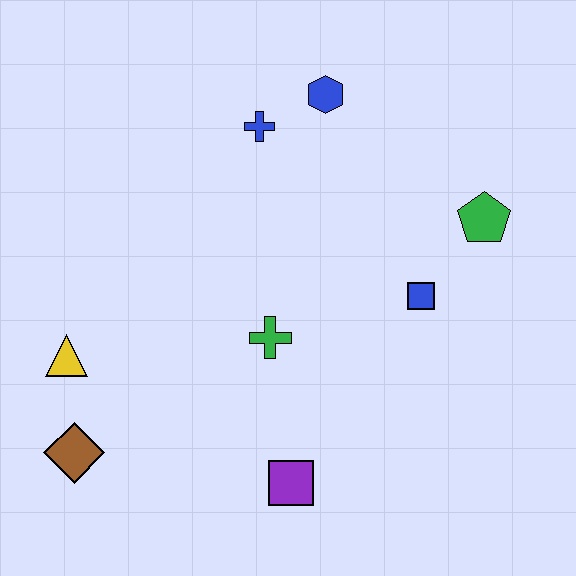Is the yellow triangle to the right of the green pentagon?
No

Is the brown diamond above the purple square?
Yes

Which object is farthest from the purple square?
The blue hexagon is farthest from the purple square.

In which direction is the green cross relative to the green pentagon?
The green cross is to the left of the green pentagon.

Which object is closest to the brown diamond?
The yellow triangle is closest to the brown diamond.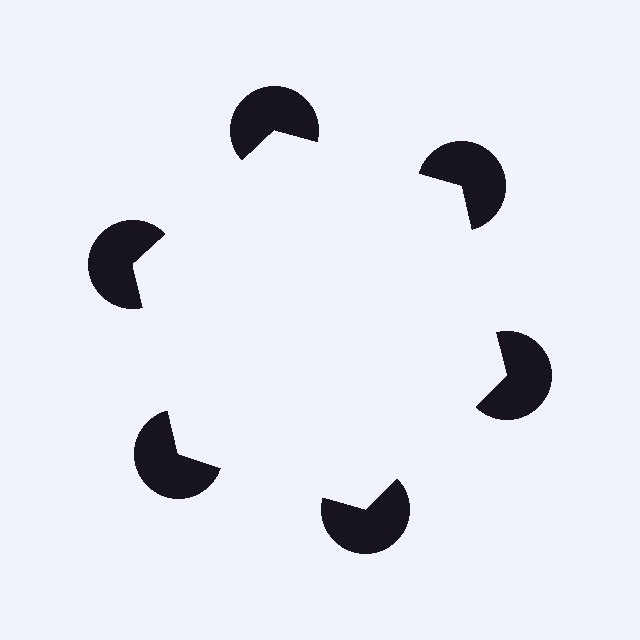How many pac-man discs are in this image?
There are 6 — one at each vertex of the illusory hexagon.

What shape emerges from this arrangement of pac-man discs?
An illusory hexagon — its edges are inferred from the aligned wedge cuts in the pac-man discs, not physically drawn.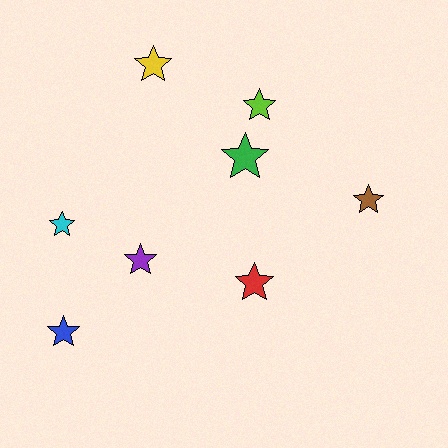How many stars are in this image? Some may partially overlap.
There are 8 stars.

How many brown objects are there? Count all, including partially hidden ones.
There is 1 brown object.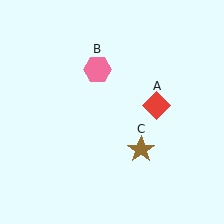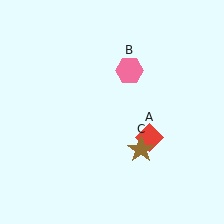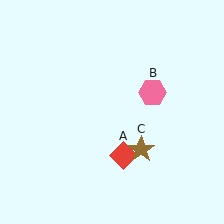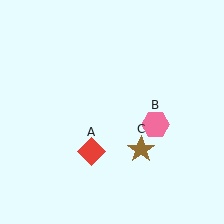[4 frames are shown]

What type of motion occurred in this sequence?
The red diamond (object A), pink hexagon (object B) rotated clockwise around the center of the scene.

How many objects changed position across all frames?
2 objects changed position: red diamond (object A), pink hexagon (object B).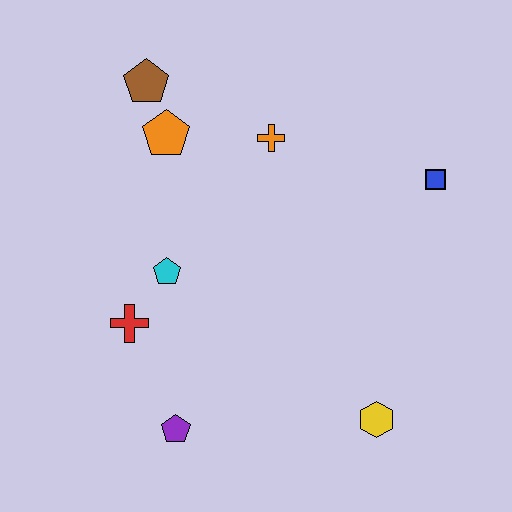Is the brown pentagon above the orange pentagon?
Yes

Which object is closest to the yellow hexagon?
The purple pentagon is closest to the yellow hexagon.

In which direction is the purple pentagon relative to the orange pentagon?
The purple pentagon is below the orange pentagon.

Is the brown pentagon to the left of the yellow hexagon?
Yes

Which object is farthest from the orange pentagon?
The yellow hexagon is farthest from the orange pentagon.